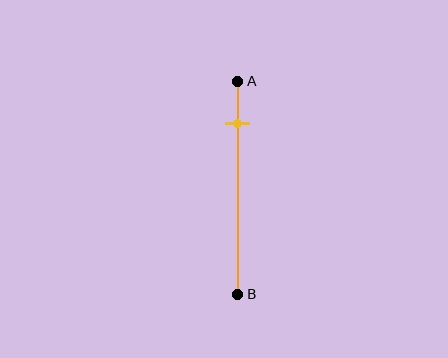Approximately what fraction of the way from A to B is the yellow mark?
The yellow mark is approximately 20% of the way from A to B.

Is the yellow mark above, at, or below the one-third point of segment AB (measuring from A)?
The yellow mark is above the one-third point of segment AB.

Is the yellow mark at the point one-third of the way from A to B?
No, the mark is at about 20% from A, not at the 33% one-third point.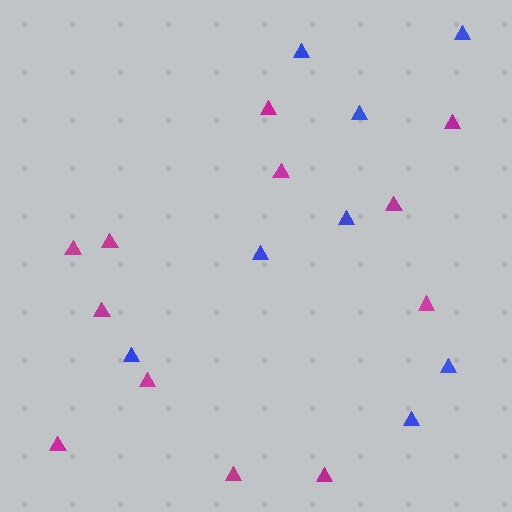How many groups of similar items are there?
There are 2 groups: one group of magenta triangles (12) and one group of blue triangles (8).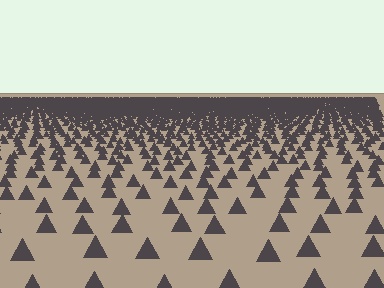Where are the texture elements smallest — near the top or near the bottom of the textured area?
Near the top.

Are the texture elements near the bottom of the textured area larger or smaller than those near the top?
Larger. Near the bottom, elements are closer to the viewer and appear at a bigger on-screen size.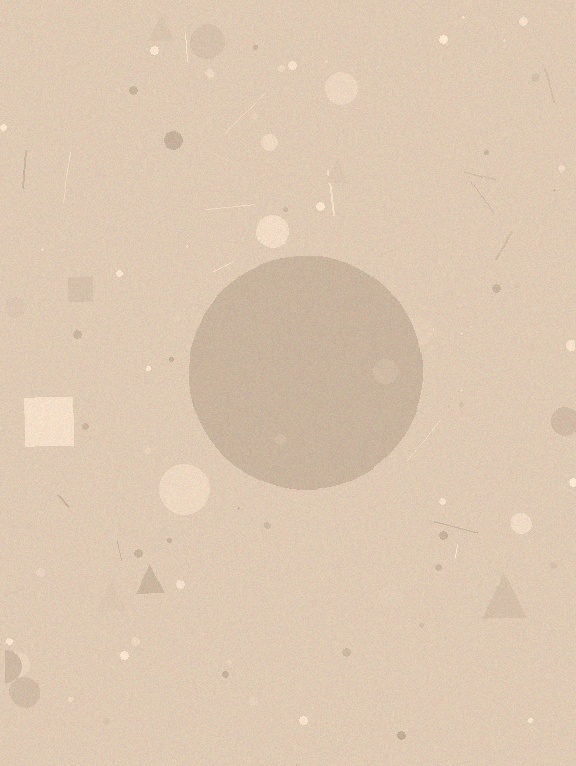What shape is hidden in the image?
A circle is hidden in the image.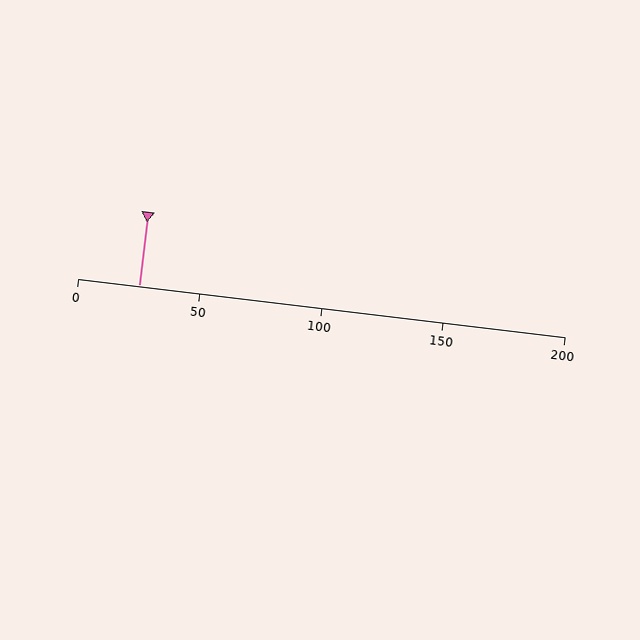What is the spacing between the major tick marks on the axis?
The major ticks are spaced 50 apart.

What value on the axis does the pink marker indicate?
The marker indicates approximately 25.